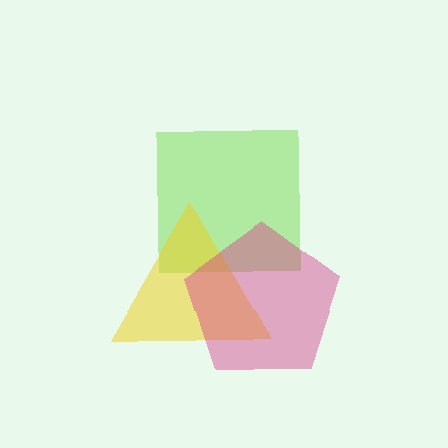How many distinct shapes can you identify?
There are 3 distinct shapes: a lime square, a yellow triangle, a magenta pentagon.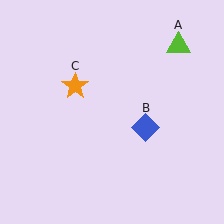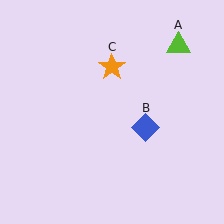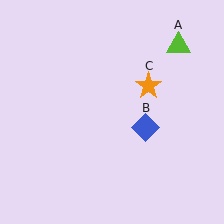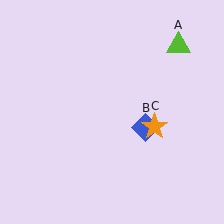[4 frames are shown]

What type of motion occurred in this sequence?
The orange star (object C) rotated clockwise around the center of the scene.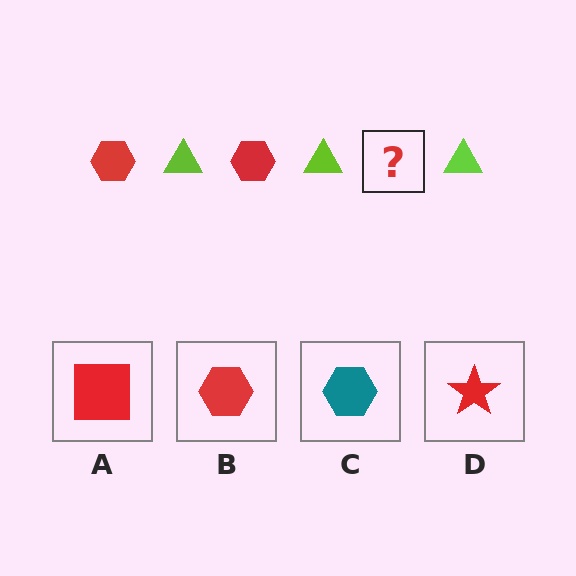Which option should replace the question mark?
Option B.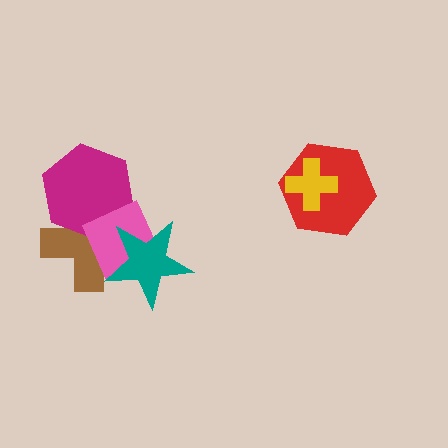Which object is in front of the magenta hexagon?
The pink diamond is in front of the magenta hexagon.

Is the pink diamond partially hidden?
Yes, it is partially covered by another shape.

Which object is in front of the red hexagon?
The yellow cross is in front of the red hexagon.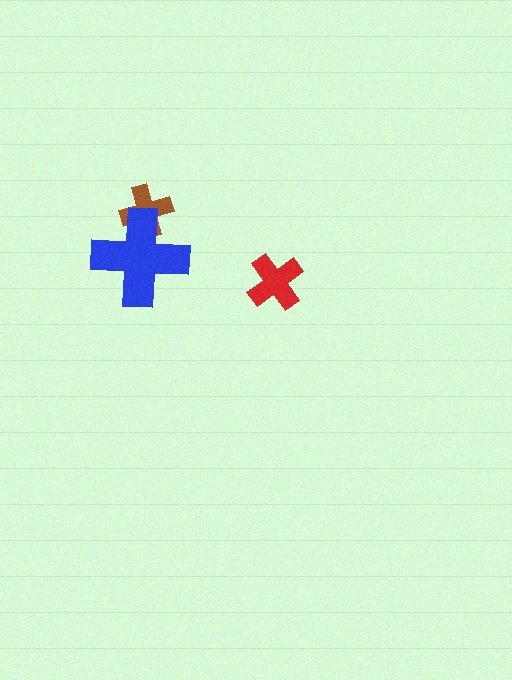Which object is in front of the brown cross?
The blue cross is in front of the brown cross.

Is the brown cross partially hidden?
Yes, it is partially covered by another shape.